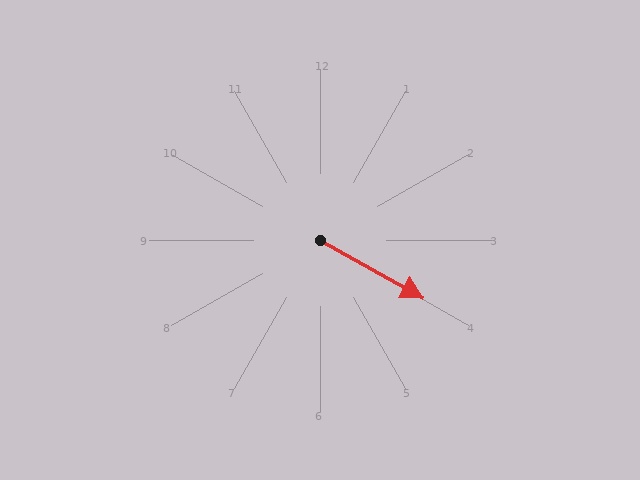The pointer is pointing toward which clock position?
Roughly 4 o'clock.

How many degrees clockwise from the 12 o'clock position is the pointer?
Approximately 119 degrees.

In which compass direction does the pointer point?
Southeast.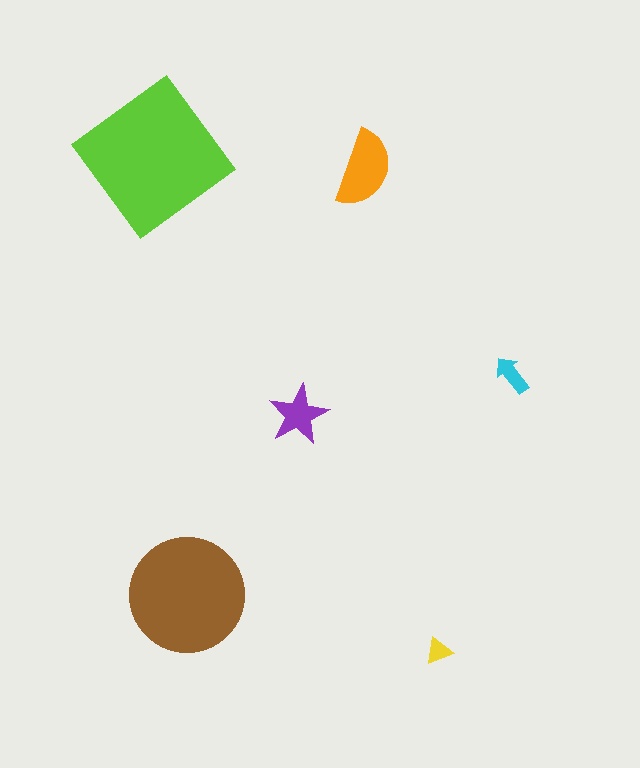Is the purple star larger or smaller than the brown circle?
Smaller.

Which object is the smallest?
The yellow triangle.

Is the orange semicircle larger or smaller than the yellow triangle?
Larger.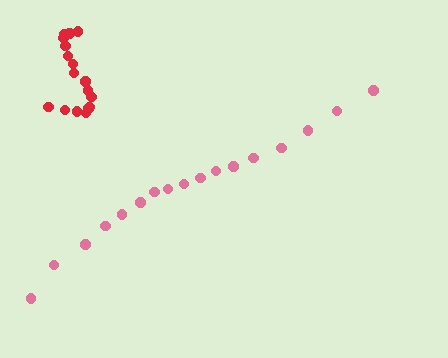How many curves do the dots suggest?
There are 2 distinct paths.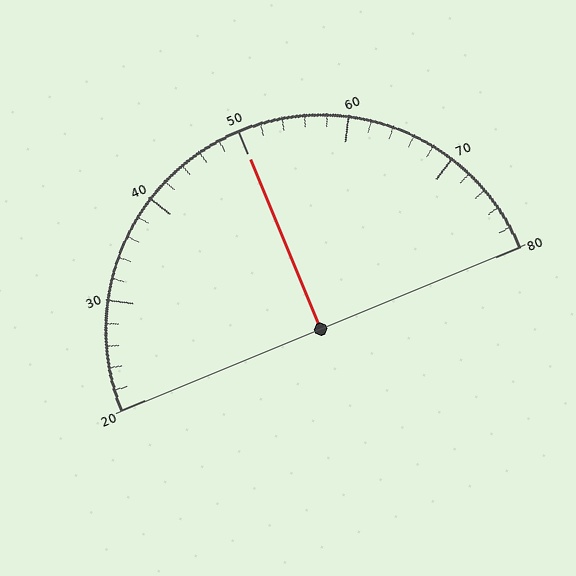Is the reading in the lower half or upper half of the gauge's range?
The reading is in the upper half of the range (20 to 80).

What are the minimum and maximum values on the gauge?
The gauge ranges from 20 to 80.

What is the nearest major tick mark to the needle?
The nearest major tick mark is 50.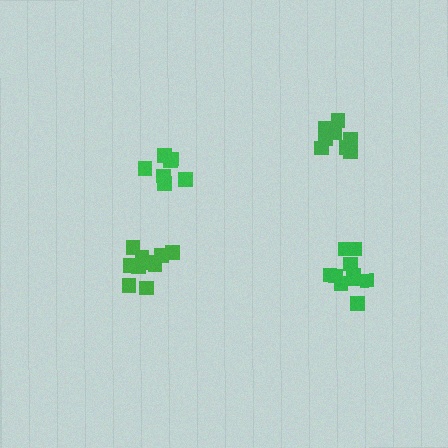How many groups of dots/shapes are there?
There are 4 groups.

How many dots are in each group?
Group 1: 10 dots, Group 2: 10 dots, Group 3: 7 dots, Group 4: 8 dots (35 total).